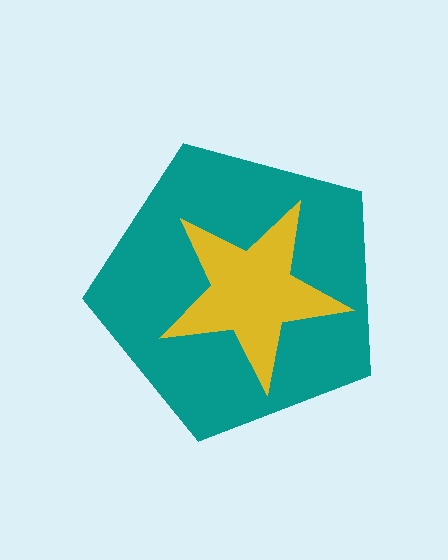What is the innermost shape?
The yellow star.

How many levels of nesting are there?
2.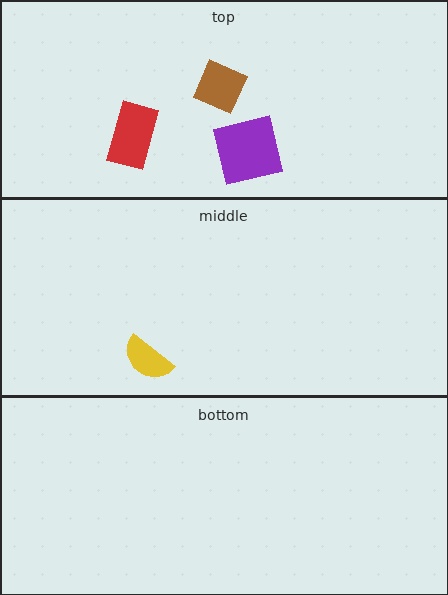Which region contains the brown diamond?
The top region.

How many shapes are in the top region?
3.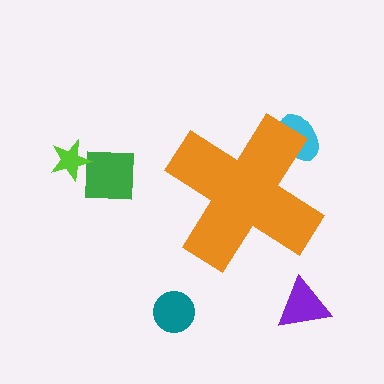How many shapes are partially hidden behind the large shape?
1 shape is partially hidden.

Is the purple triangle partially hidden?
No, the purple triangle is fully visible.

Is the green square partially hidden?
No, the green square is fully visible.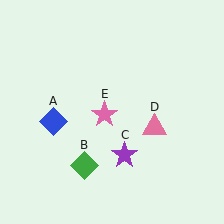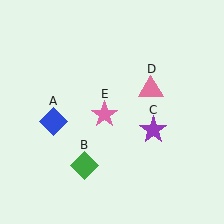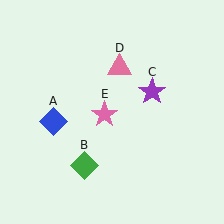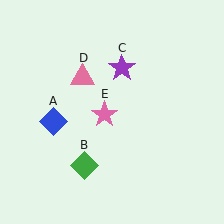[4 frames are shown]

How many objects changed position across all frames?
2 objects changed position: purple star (object C), pink triangle (object D).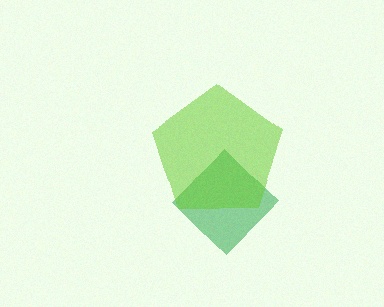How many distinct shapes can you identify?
There are 2 distinct shapes: a green diamond, a lime pentagon.